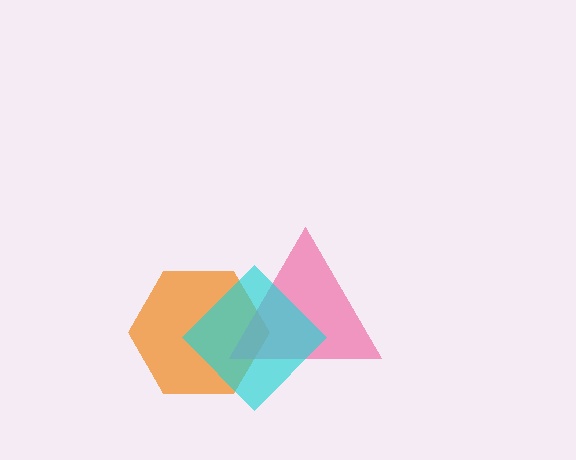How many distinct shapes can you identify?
There are 3 distinct shapes: an orange hexagon, a pink triangle, a cyan diamond.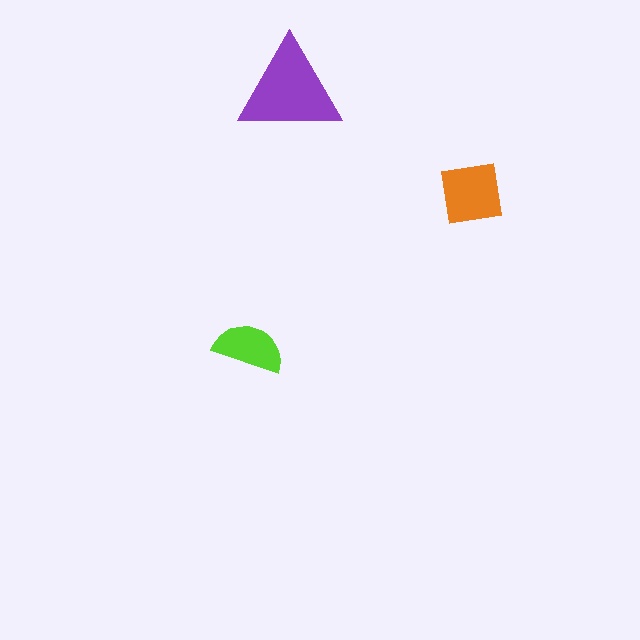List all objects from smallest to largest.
The lime semicircle, the orange square, the purple triangle.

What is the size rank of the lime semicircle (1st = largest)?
3rd.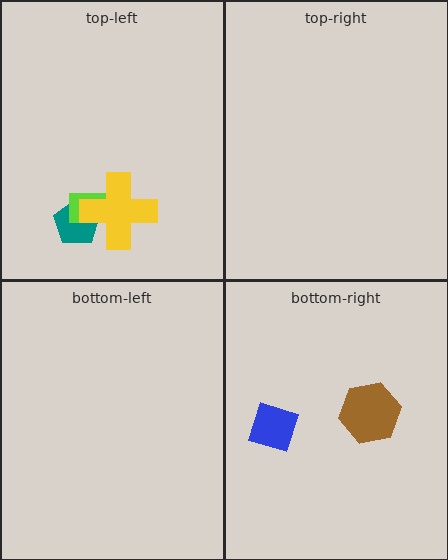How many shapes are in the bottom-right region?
2.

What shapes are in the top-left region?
The teal pentagon, the lime rectangle, the yellow cross.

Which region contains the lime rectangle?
The top-left region.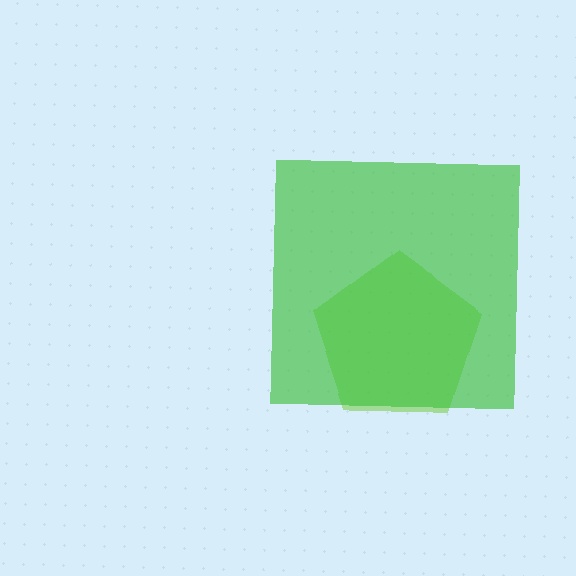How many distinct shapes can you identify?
There are 2 distinct shapes: a lime pentagon, a green square.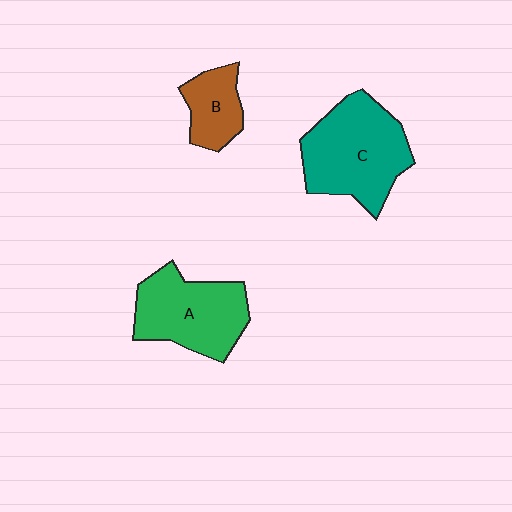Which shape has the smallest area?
Shape B (brown).